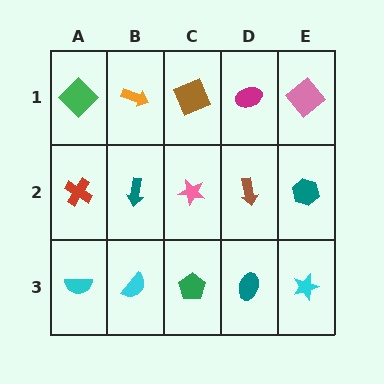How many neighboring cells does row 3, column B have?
3.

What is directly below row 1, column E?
A teal hexagon.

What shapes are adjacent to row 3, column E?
A teal hexagon (row 2, column E), a teal ellipse (row 3, column D).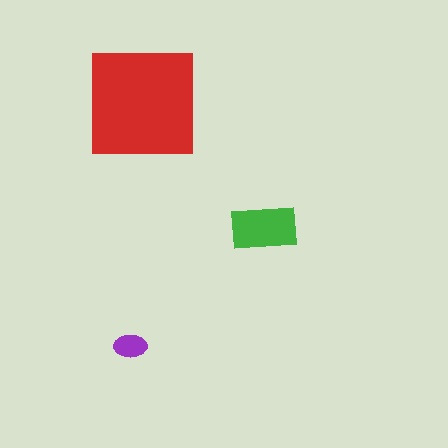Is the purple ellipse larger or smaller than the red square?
Smaller.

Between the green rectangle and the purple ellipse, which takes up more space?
The green rectangle.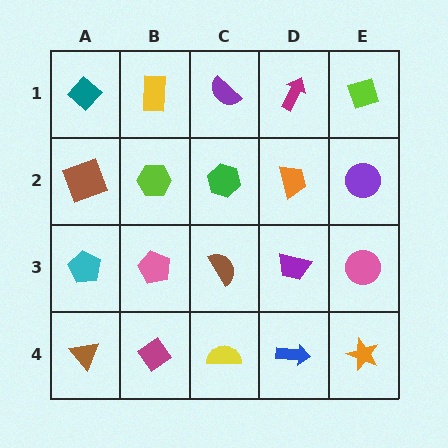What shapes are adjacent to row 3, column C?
A green hexagon (row 2, column C), a yellow semicircle (row 4, column C), a pink pentagon (row 3, column B), a purple trapezoid (row 3, column D).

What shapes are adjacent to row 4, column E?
A pink circle (row 3, column E), a blue arrow (row 4, column D).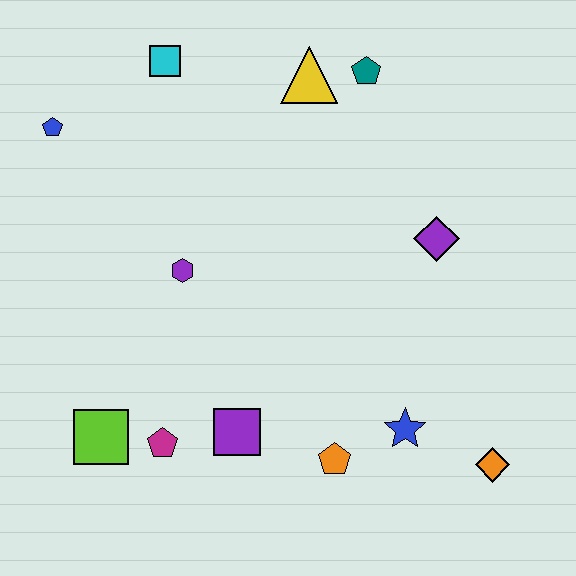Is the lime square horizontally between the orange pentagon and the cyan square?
No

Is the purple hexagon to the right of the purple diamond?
No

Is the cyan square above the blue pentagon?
Yes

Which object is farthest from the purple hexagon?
The orange diamond is farthest from the purple hexagon.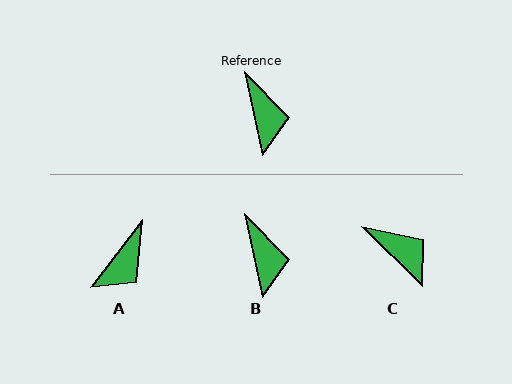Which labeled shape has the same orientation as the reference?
B.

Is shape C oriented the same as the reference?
No, it is off by about 34 degrees.